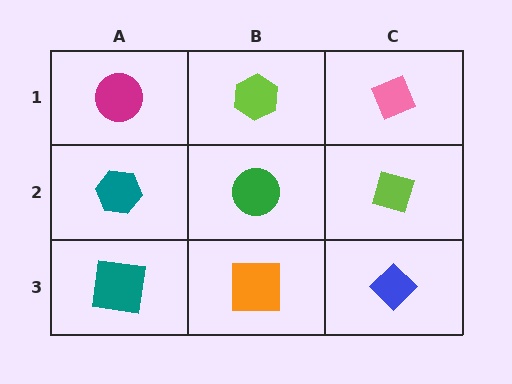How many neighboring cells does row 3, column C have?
2.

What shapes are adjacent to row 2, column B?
A lime hexagon (row 1, column B), an orange square (row 3, column B), a teal hexagon (row 2, column A), a lime diamond (row 2, column C).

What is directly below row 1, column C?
A lime diamond.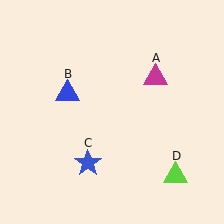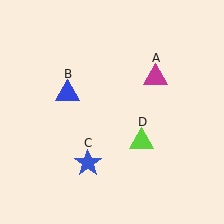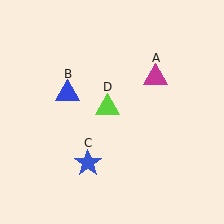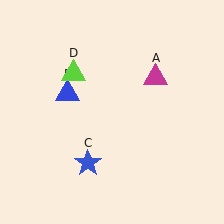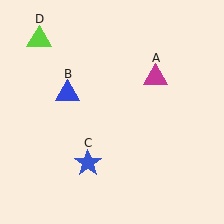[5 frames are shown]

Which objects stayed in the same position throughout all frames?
Magenta triangle (object A) and blue triangle (object B) and blue star (object C) remained stationary.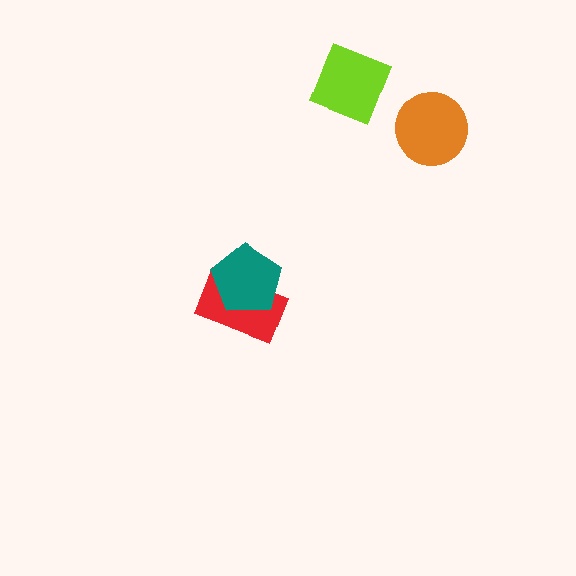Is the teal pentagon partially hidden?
No, no other shape covers it.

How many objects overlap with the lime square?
0 objects overlap with the lime square.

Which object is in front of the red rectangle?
The teal pentagon is in front of the red rectangle.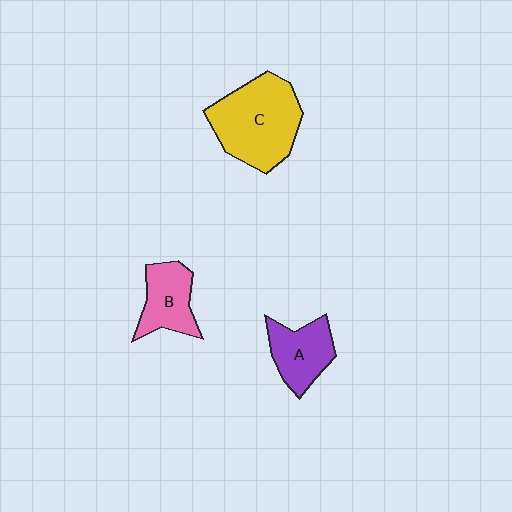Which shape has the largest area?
Shape C (yellow).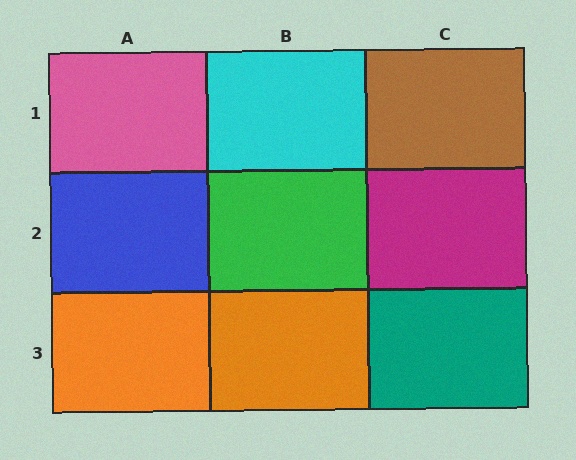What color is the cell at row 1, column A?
Pink.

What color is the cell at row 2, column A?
Blue.